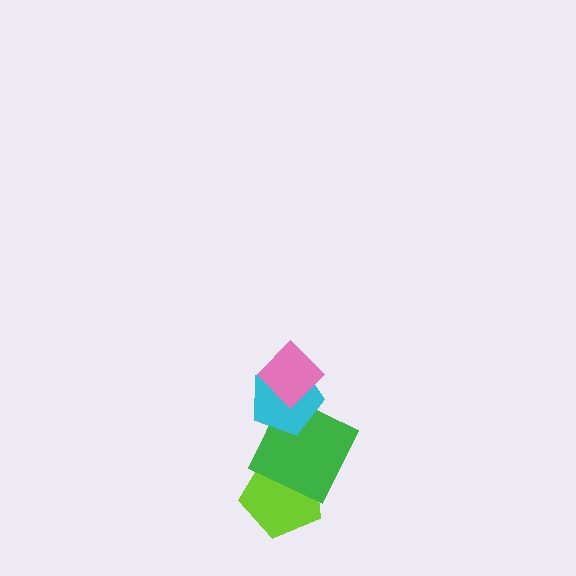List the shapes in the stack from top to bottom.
From top to bottom: the pink diamond, the cyan pentagon, the green square, the lime pentagon.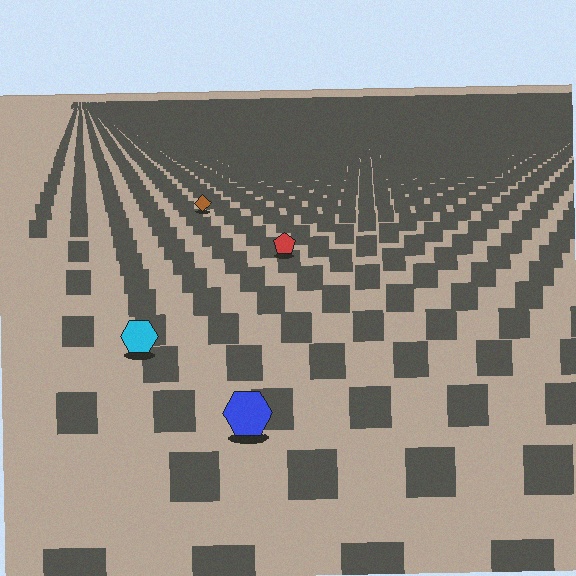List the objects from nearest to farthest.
From nearest to farthest: the blue hexagon, the cyan hexagon, the red pentagon, the brown diamond.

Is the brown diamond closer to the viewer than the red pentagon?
No. The red pentagon is closer — you can tell from the texture gradient: the ground texture is coarser near it.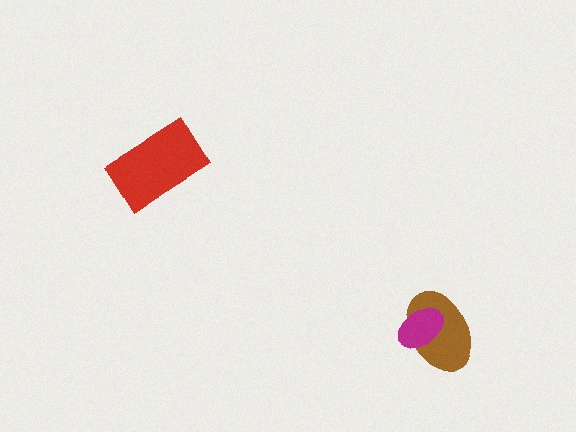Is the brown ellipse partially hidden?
Yes, it is partially covered by another shape.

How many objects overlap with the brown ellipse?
1 object overlaps with the brown ellipse.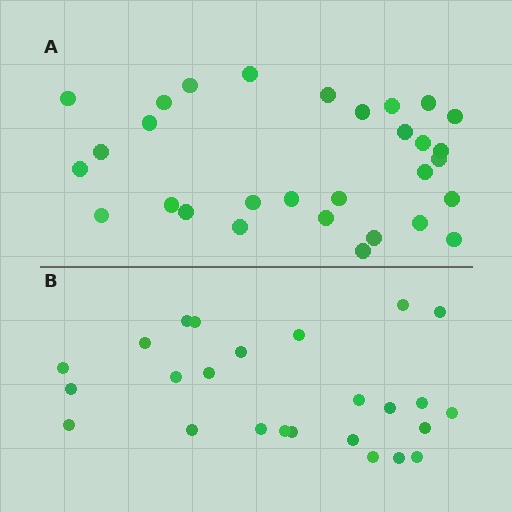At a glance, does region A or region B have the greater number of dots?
Region A (the top region) has more dots.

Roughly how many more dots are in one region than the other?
Region A has about 5 more dots than region B.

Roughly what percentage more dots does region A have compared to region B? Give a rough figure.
About 20% more.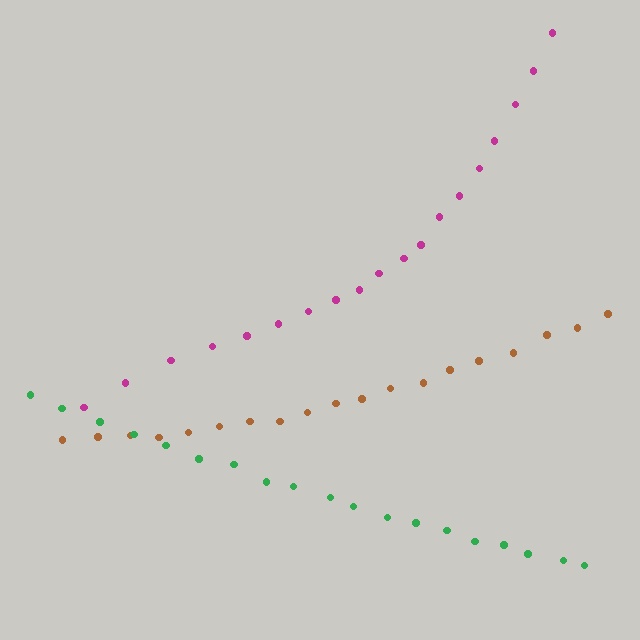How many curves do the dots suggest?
There are 3 distinct paths.